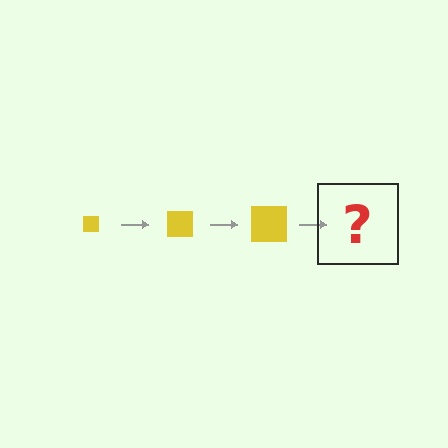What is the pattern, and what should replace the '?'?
The pattern is that the square gets progressively larger each step. The '?' should be a yellow square, larger than the previous one.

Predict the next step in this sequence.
The next step is a yellow square, larger than the previous one.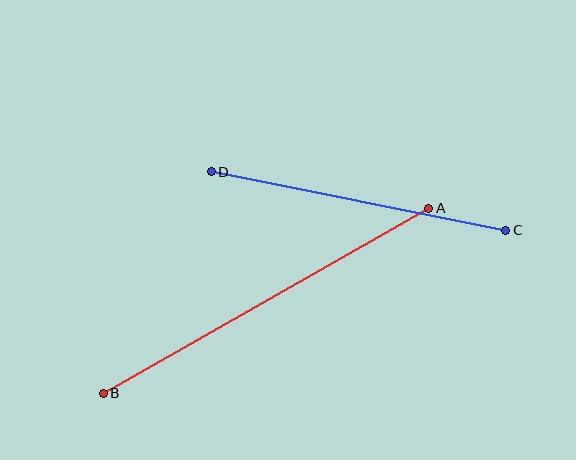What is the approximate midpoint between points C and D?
The midpoint is at approximately (359, 201) pixels.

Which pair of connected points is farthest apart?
Points A and B are farthest apart.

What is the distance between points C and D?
The distance is approximately 300 pixels.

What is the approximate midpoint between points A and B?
The midpoint is at approximately (266, 301) pixels.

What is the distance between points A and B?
The distance is approximately 374 pixels.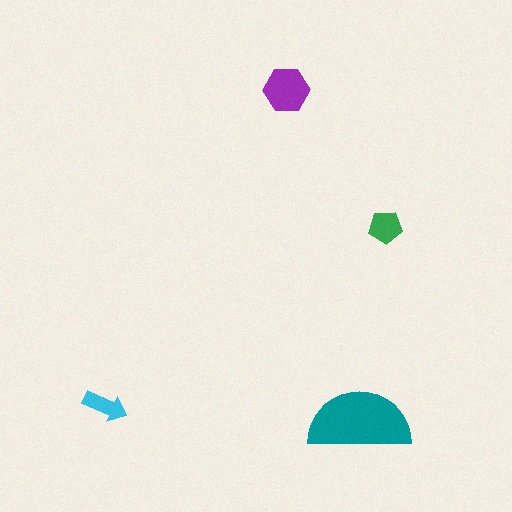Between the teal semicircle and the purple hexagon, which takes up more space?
The teal semicircle.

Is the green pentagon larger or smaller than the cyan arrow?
Larger.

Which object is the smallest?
The cyan arrow.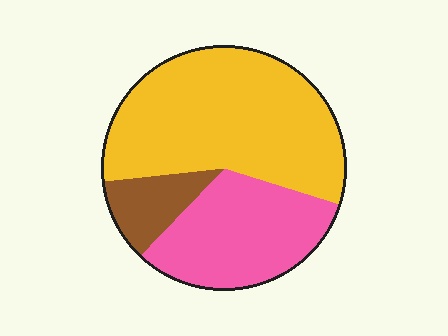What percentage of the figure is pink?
Pink covers about 30% of the figure.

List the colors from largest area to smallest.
From largest to smallest: yellow, pink, brown.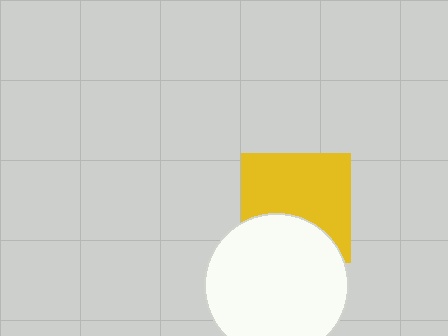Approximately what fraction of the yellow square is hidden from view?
Roughly 35% of the yellow square is hidden behind the white circle.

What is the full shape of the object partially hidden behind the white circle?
The partially hidden object is a yellow square.